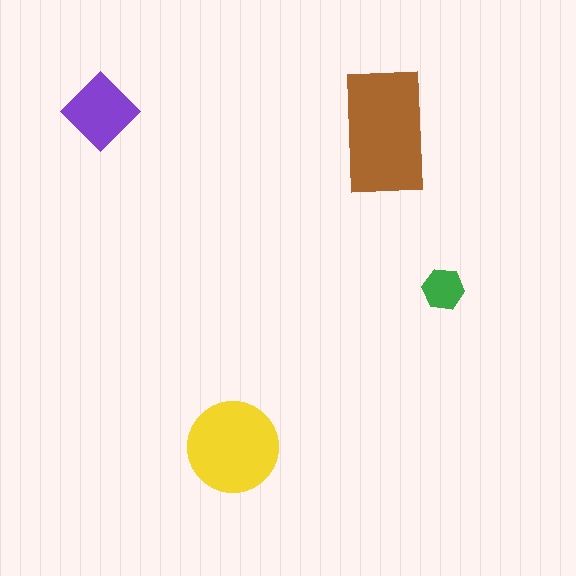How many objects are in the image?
There are 4 objects in the image.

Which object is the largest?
The brown rectangle.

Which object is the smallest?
The green hexagon.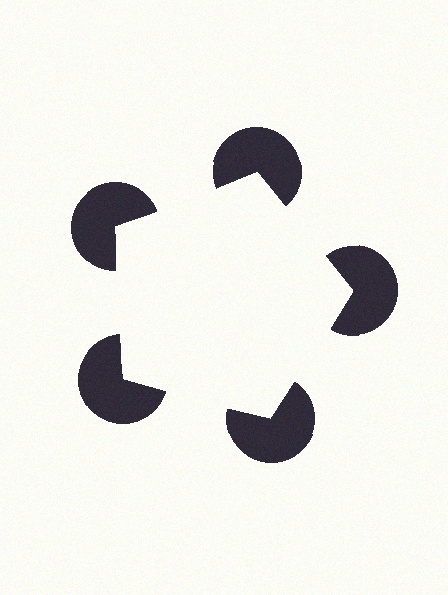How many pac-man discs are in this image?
There are 5 — one at each vertex of the illusory pentagon.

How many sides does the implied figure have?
5 sides.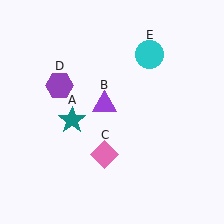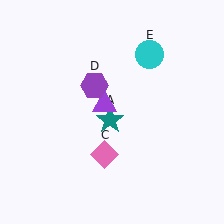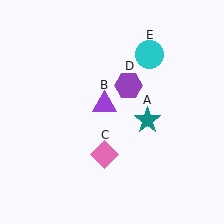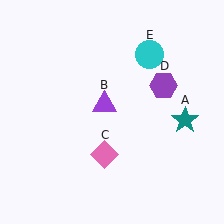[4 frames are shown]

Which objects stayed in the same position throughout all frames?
Purple triangle (object B) and pink diamond (object C) and cyan circle (object E) remained stationary.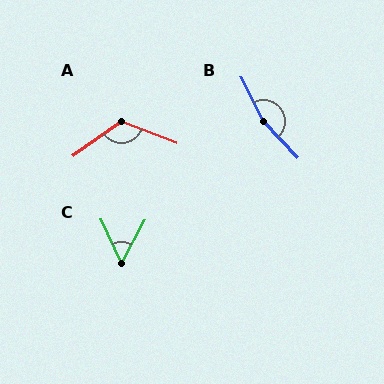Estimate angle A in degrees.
Approximately 122 degrees.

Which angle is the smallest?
C, at approximately 53 degrees.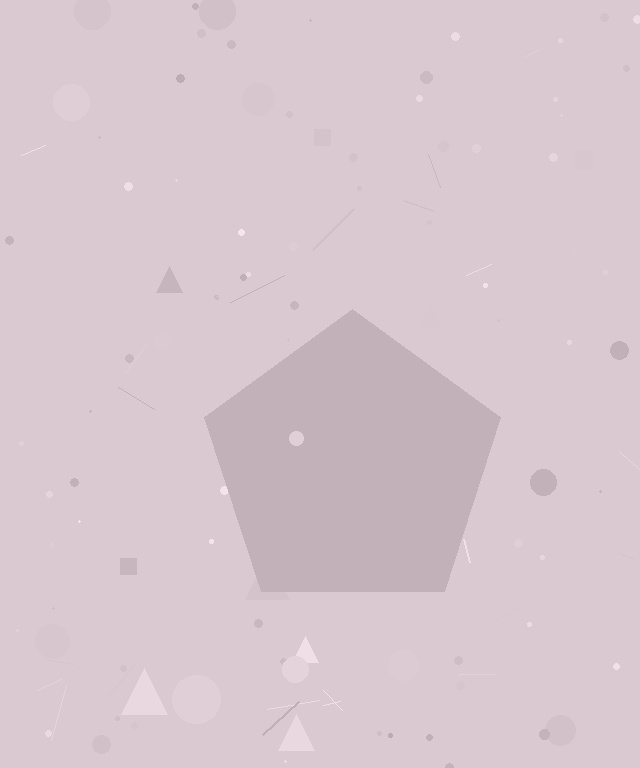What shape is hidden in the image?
A pentagon is hidden in the image.